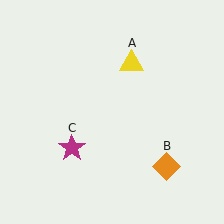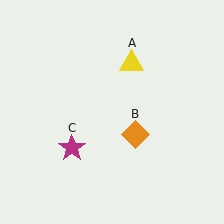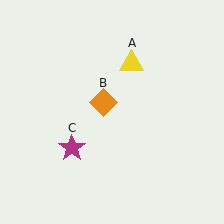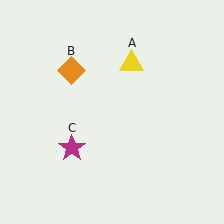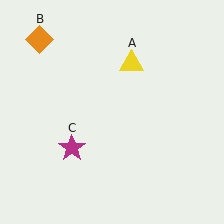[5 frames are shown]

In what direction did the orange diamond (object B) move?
The orange diamond (object B) moved up and to the left.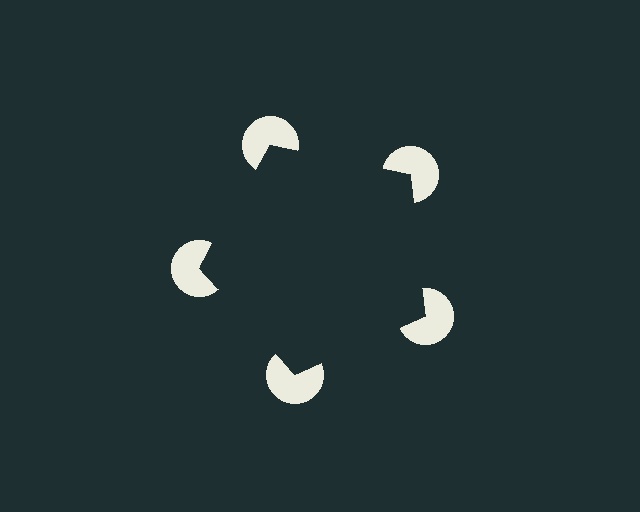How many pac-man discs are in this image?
There are 5 — one at each vertex of the illusory pentagon.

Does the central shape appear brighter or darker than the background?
It typically appears slightly darker than the background, even though no actual brightness change is drawn.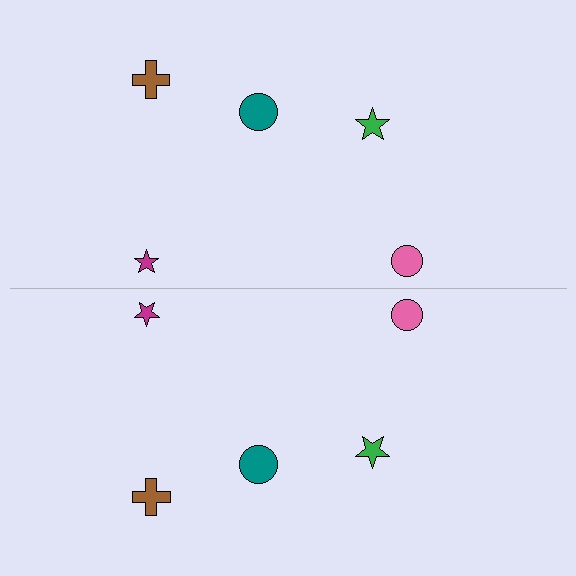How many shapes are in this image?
There are 10 shapes in this image.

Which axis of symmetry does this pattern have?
The pattern has a horizontal axis of symmetry running through the center of the image.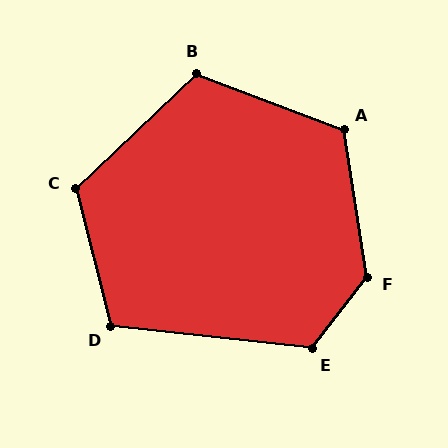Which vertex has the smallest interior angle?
D, at approximately 111 degrees.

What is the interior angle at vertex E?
Approximately 121 degrees (obtuse).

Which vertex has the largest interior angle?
F, at approximately 134 degrees.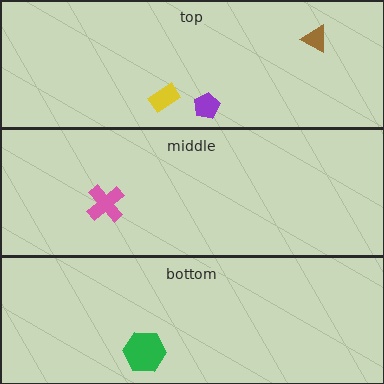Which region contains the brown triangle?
The top region.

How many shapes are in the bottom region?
1.